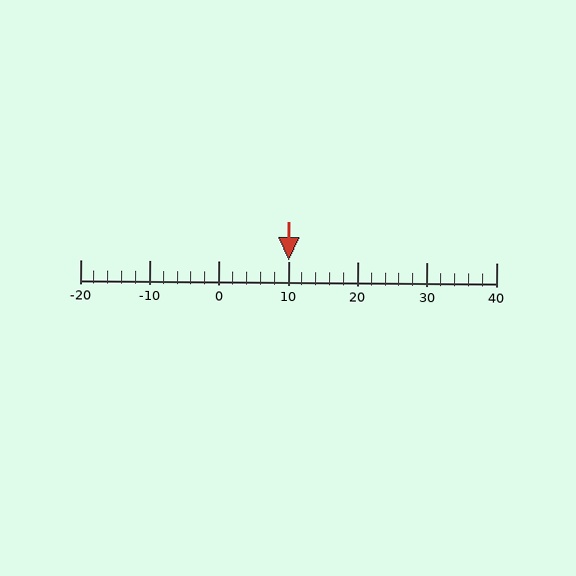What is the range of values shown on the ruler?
The ruler shows values from -20 to 40.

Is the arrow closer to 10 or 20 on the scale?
The arrow is closer to 10.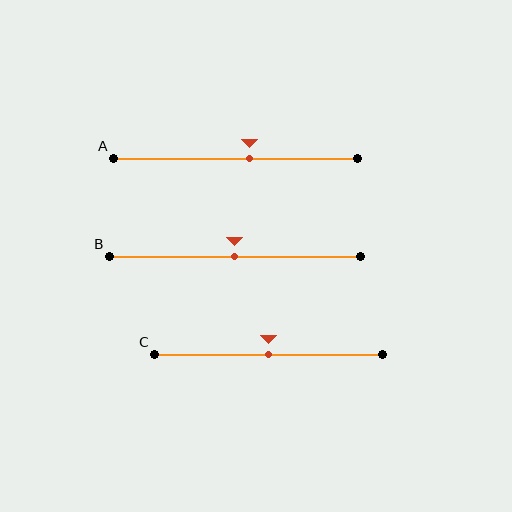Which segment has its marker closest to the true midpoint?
Segment B has its marker closest to the true midpoint.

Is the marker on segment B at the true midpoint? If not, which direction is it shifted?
Yes, the marker on segment B is at the true midpoint.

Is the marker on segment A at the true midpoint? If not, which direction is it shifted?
No, the marker on segment A is shifted to the right by about 6% of the segment length.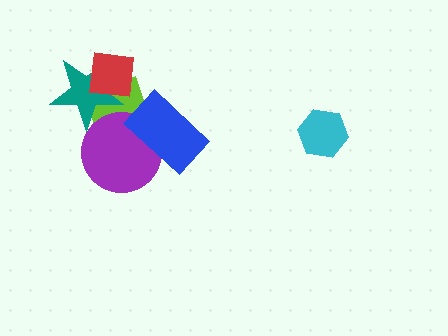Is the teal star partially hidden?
Yes, it is partially covered by another shape.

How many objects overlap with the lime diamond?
4 objects overlap with the lime diamond.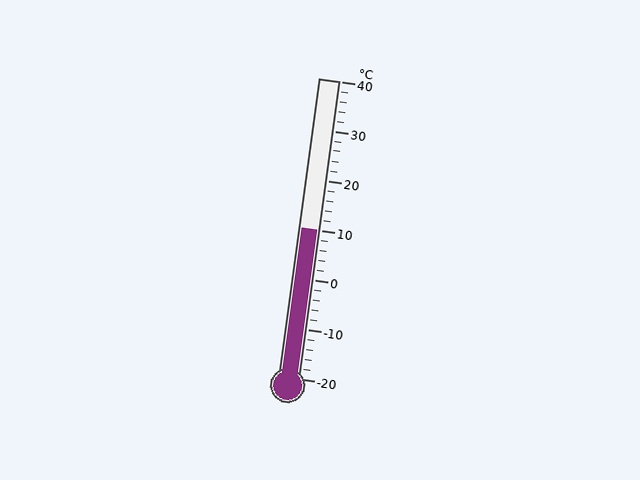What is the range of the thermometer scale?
The thermometer scale ranges from -20°C to 40°C.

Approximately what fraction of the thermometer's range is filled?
The thermometer is filled to approximately 50% of its range.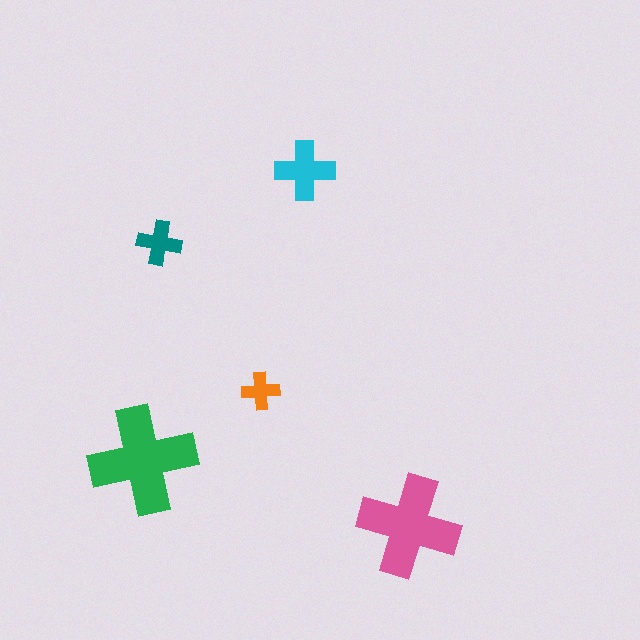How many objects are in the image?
There are 5 objects in the image.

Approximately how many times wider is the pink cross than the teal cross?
About 2.5 times wider.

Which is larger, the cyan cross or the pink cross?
The pink one.